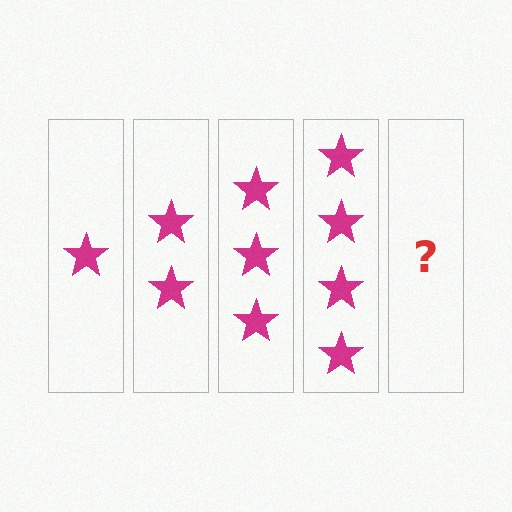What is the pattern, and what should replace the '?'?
The pattern is that each step adds one more star. The '?' should be 5 stars.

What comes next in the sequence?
The next element should be 5 stars.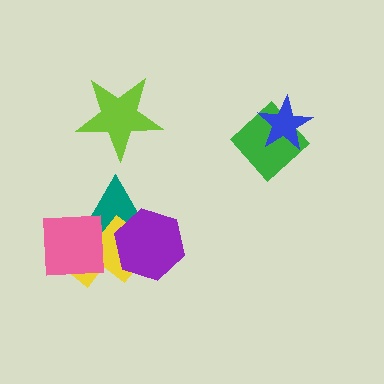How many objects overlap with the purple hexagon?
2 objects overlap with the purple hexagon.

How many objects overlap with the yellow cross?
3 objects overlap with the yellow cross.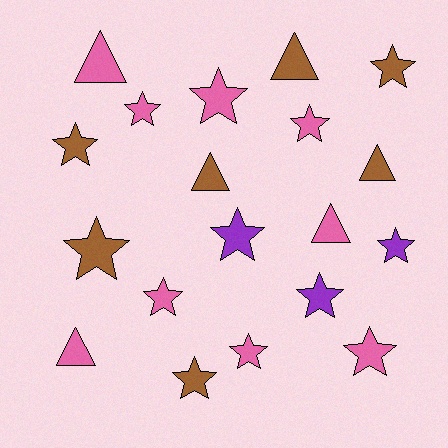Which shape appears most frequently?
Star, with 13 objects.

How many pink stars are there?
There are 6 pink stars.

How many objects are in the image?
There are 19 objects.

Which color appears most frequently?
Pink, with 9 objects.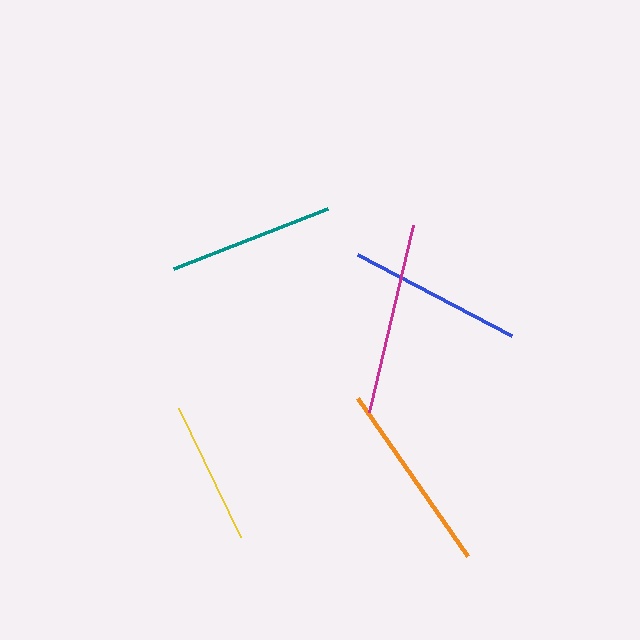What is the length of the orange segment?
The orange segment is approximately 193 pixels long.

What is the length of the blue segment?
The blue segment is approximately 174 pixels long.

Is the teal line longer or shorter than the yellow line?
The teal line is longer than the yellow line.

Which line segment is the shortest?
The yellow line is the shortest at approximately 143 pixels.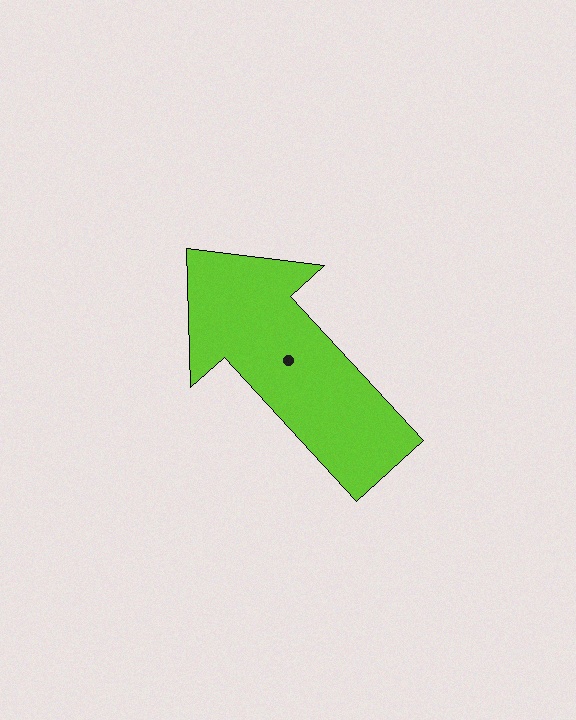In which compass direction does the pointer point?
Northwest.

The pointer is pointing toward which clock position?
Roughly 11 o'clock.